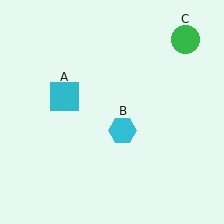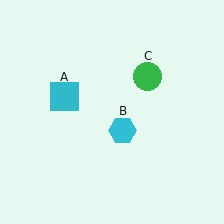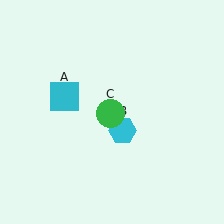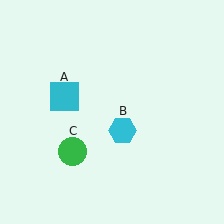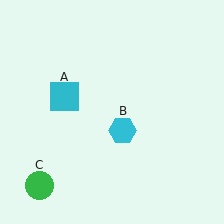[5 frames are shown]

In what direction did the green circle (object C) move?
The green circle (object C) moved down and to the left.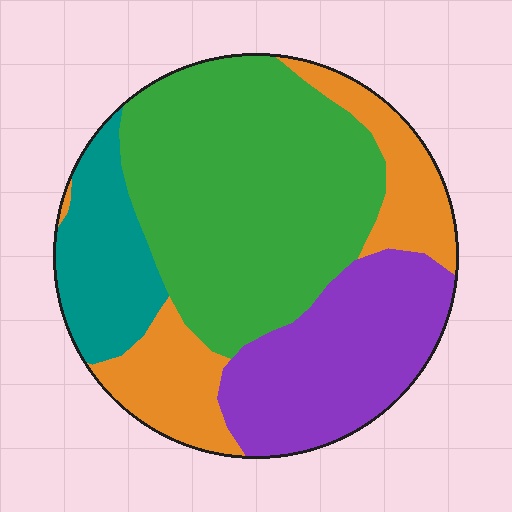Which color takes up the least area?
Teal, at roughly 15%.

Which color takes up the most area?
Green, at roughly 45%.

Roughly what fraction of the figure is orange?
Orange covers roughly 20% of the figure.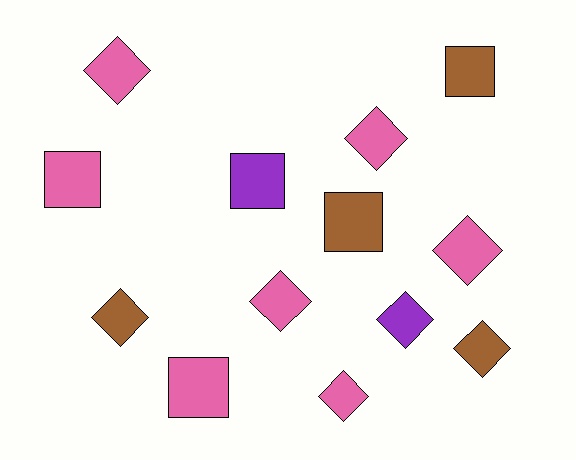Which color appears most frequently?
Pink, with 7 objects.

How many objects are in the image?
There are 13 objects.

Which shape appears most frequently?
Diamond, with 8 objects.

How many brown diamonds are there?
There are 2 brown diamonds.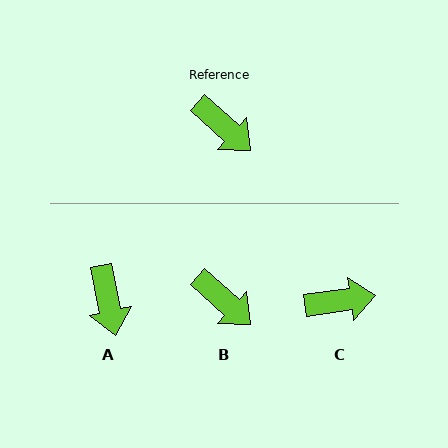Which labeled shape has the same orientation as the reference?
B.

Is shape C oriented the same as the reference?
No, it is off by about 50 degrees.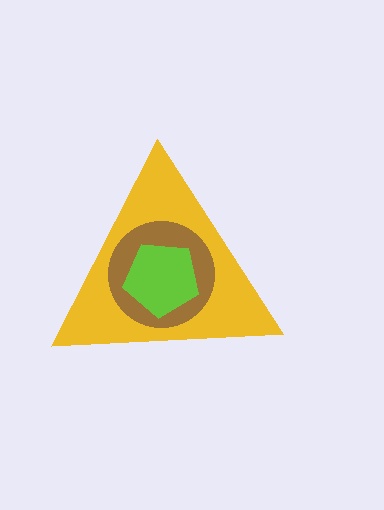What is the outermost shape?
The yellow triangle.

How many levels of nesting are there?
3.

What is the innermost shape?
The lime pentagon.